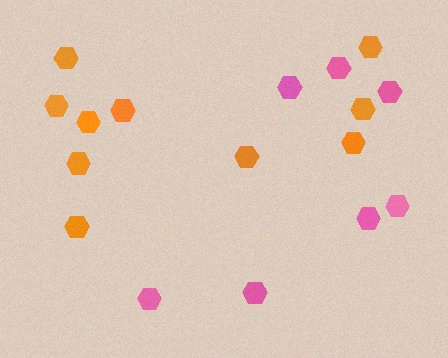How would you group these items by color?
There are 2 groups: one group of pink hexagons (7) and one group of orange hexagons (10).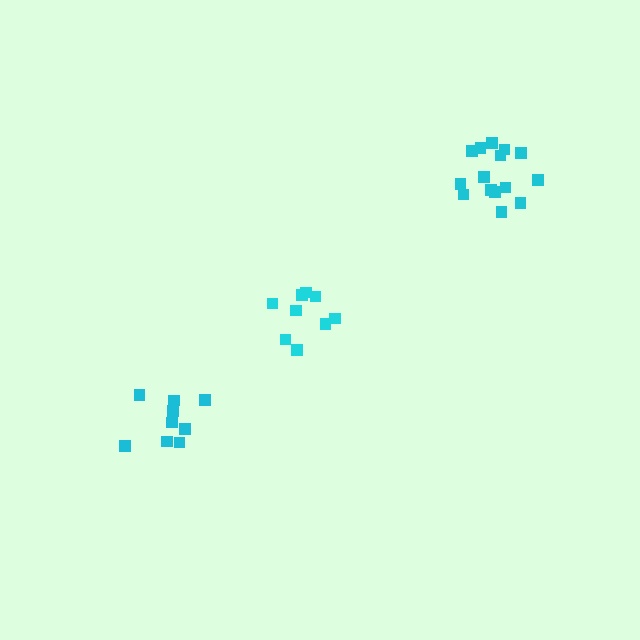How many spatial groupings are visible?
There are 3 spatial groupings.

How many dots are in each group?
Group 1: 9 dots, Group 2: 10 dots, Group 3: 15 dots (34 total).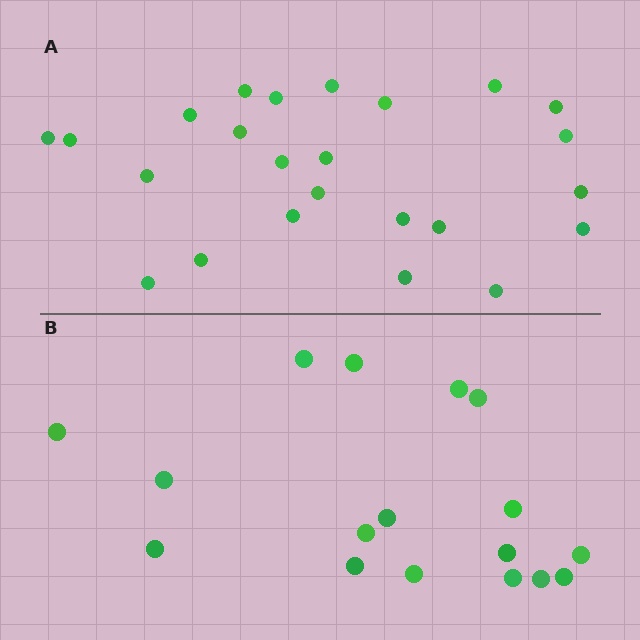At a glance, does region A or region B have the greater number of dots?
Region A (the top region) has more dots.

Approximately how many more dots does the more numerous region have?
Region A has roughly 8 or so more dots than region B.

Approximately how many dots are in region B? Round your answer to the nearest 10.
About 20 dots. (The exact count is 17, which rounds to 20.)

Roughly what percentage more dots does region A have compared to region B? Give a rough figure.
About 40% more.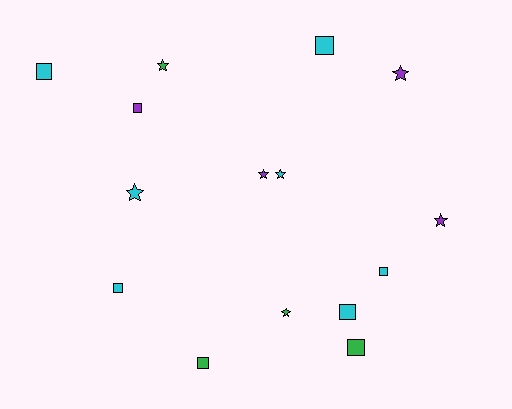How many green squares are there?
There are 2 green squares.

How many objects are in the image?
There are 15 objects.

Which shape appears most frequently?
Square, with 8 objects.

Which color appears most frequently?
Cyan, with 7 objects.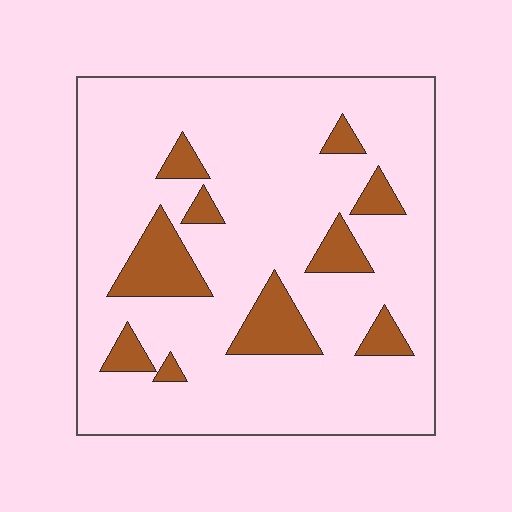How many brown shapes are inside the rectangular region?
10.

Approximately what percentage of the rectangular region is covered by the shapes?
Approximately 15%.